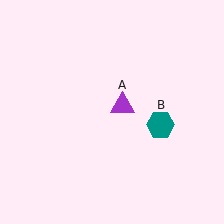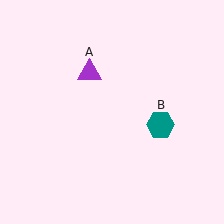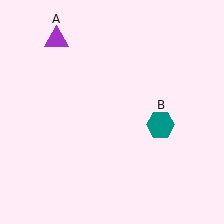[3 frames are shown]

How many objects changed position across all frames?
1 object changed position: purple triangle (object A).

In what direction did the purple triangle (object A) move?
The purple triangle (object A) moved up and to the left.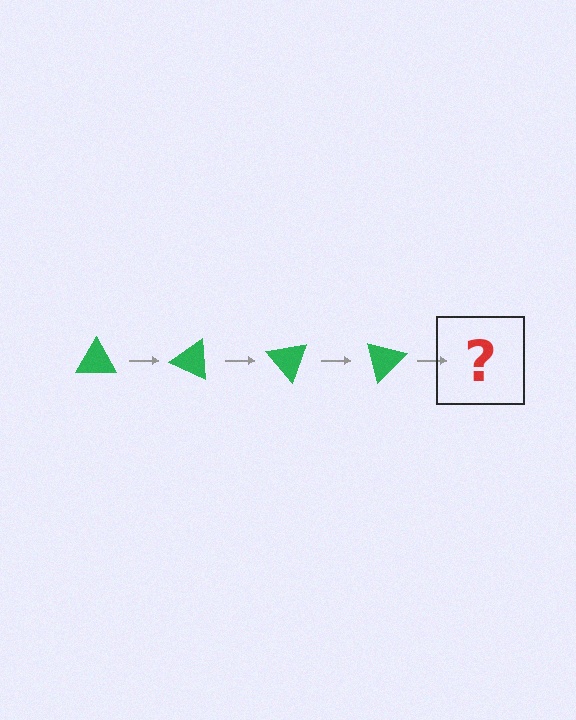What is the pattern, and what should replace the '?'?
The pattern is that the triangle rotates 25 degrees each step. The '?' should be a green triangle rotated 100 degrees.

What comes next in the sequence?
The next element should be a green triangle rotated 100 degrees.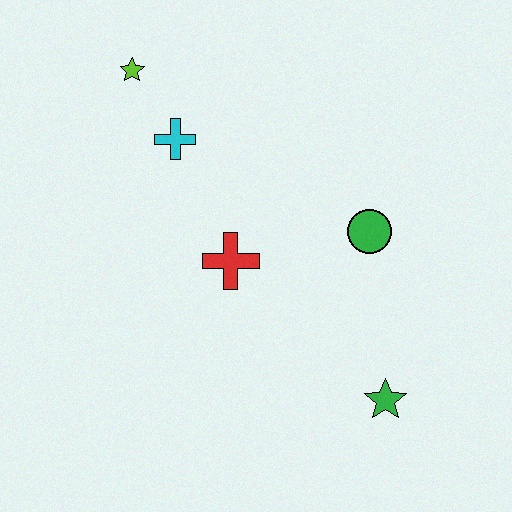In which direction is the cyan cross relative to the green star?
The cyan cross is above the green star.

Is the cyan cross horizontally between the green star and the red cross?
No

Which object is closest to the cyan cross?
The lime star is closest to the cyan cross.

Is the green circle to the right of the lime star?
Yes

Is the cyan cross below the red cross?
No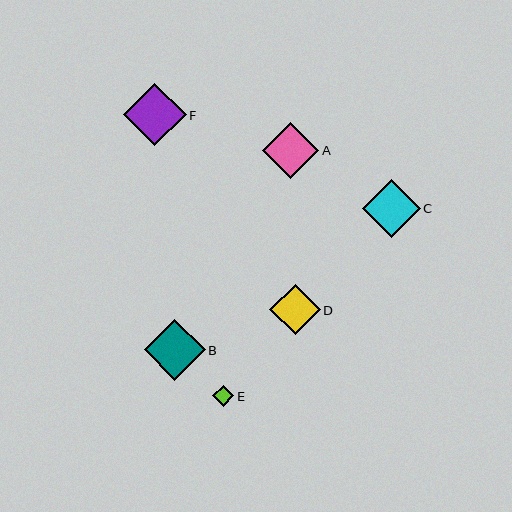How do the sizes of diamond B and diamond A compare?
Diamond B and diamond A are approximately the same size.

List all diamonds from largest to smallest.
From largest to smallest: F, B, C, A, D, E.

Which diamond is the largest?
Diamond F is the largest with a size of approximately 62 pixels.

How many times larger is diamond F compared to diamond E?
Diamond F is approximately 2.9 times the size of diamond E.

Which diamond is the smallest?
Diamond E is the smallest with a size of approximately 22 pixels.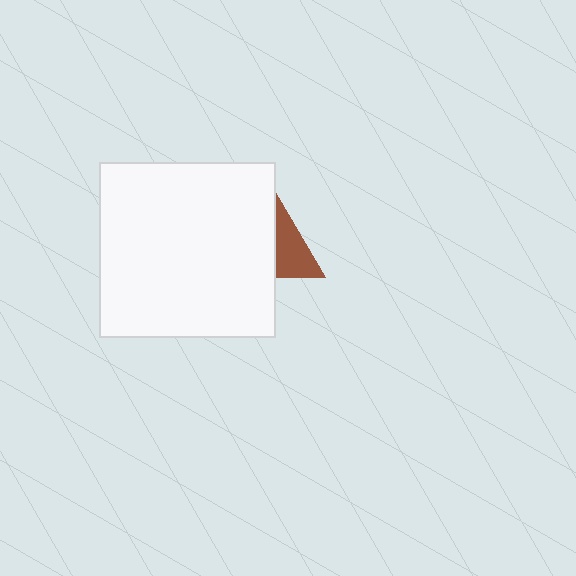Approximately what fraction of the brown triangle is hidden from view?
Roughly 61% of the brown triangle is hidden behind the white square.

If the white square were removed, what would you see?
You would see the complete brown triangle.